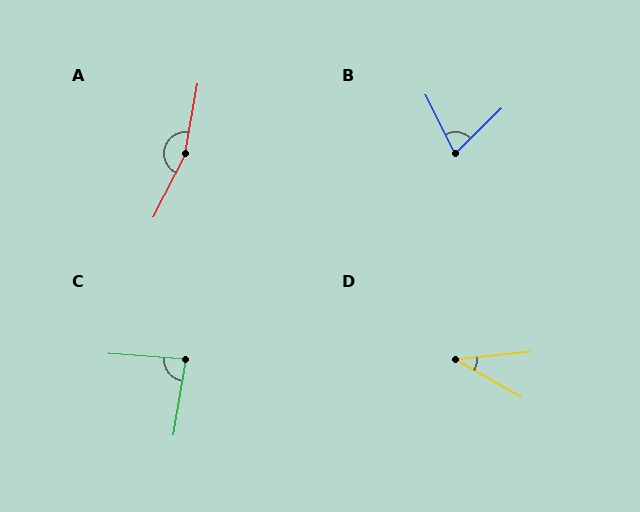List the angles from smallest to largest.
D (35°), B (72°), C (85°), A (163°).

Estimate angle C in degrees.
Approximately 85 degrees.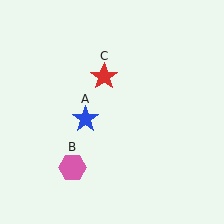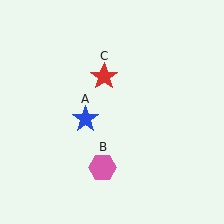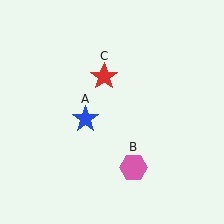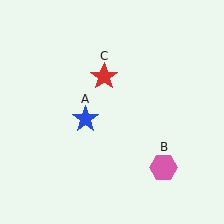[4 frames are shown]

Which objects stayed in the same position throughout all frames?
Blue star (object A) and red star (object C) remained stationary.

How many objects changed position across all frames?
1 object changed position: pink hexagon (object B).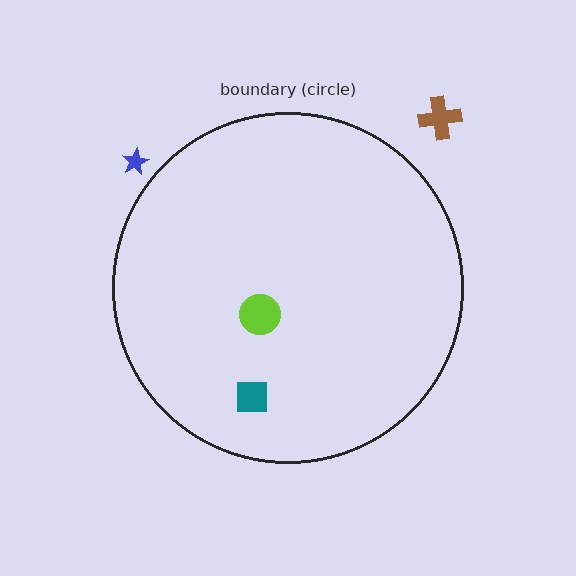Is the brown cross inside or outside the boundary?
Outside.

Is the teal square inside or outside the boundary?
Inside.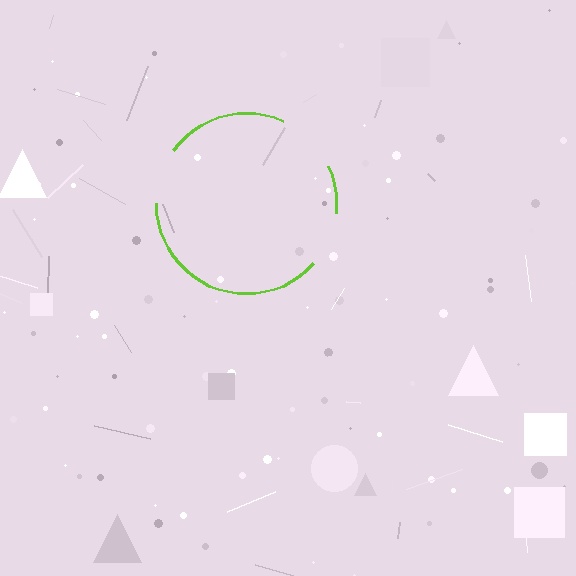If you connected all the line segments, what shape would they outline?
They would outline a circle.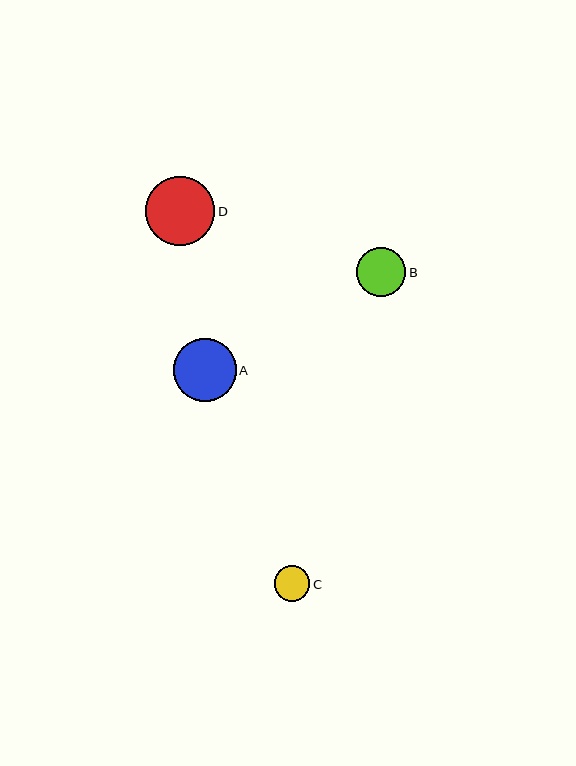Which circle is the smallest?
Circle C is the smallest with a size of approximately 36 pixels.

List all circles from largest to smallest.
From largest to smallest: D, A, B, C.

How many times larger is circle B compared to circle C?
Circle B is approximately 1.4 times the size of circle C.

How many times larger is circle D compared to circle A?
Circle D is approximately 1.1 times the size of circle A.